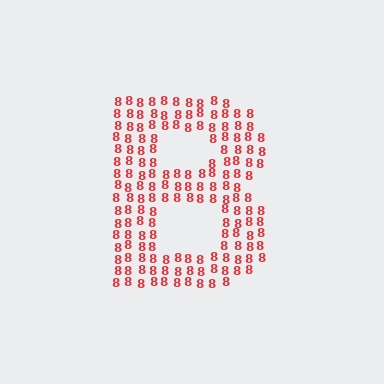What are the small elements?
The small elements are digit 8's.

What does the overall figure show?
The overall figure shows the letter B.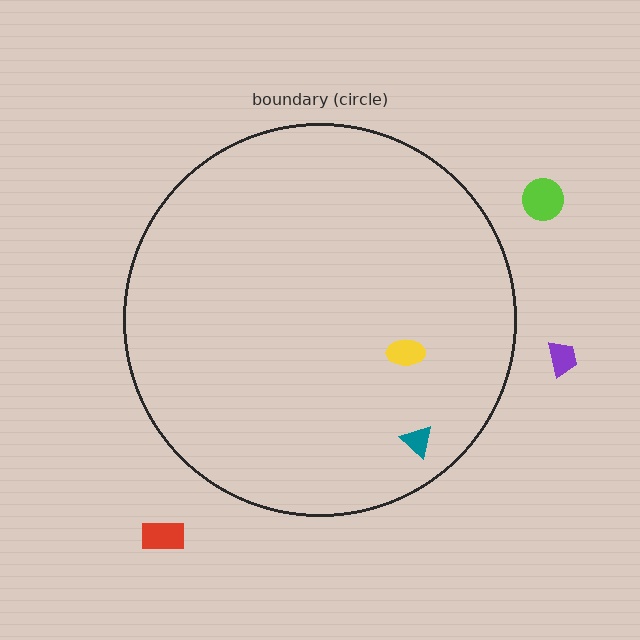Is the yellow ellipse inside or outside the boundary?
Inside.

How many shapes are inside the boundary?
2 inside, 3 outside.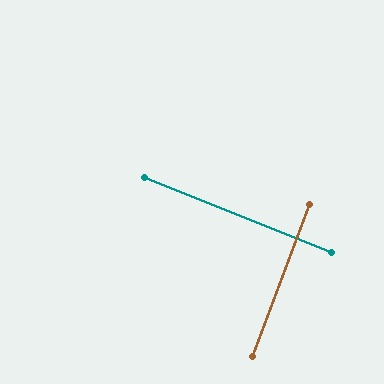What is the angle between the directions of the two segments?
Approximately 89 degrees.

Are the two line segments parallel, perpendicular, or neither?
Perpendicular — they meet at approximately 89°.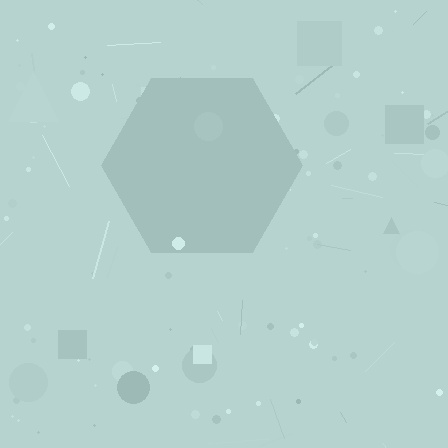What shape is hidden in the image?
A hexagon is hidden in the image.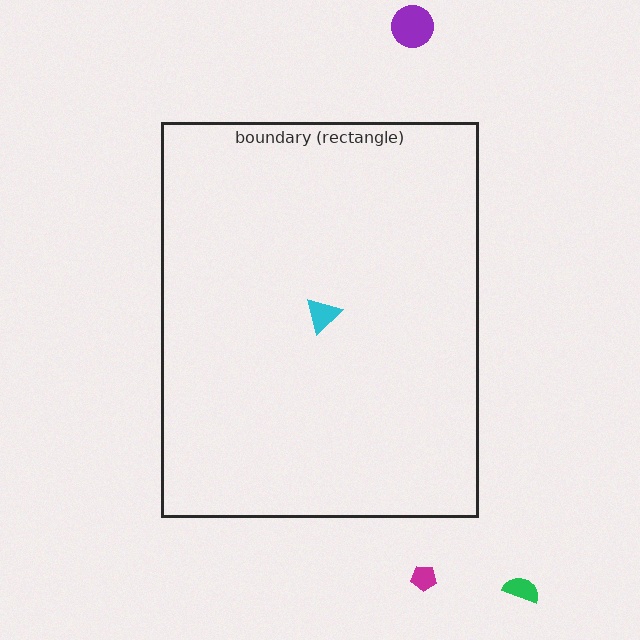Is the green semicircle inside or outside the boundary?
Outside.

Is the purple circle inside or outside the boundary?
Outside.